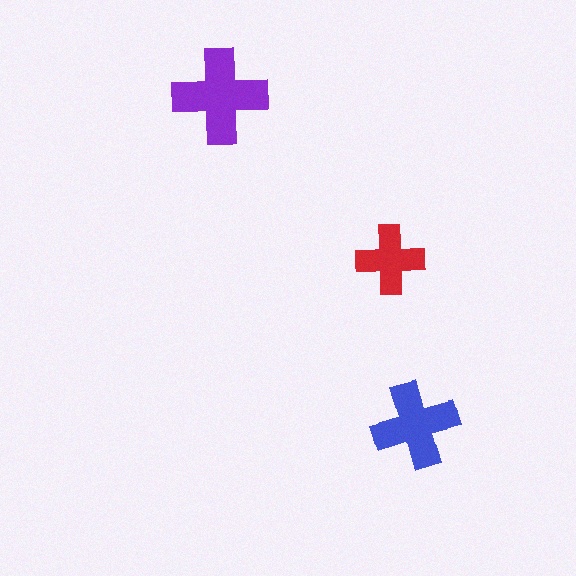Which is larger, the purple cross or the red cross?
The purple one.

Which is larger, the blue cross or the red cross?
The blue one.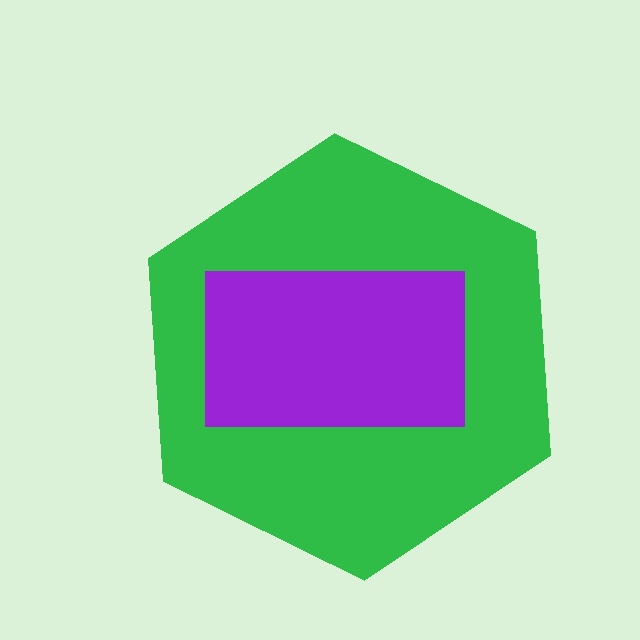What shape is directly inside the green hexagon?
The purple rectangle.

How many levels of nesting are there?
2.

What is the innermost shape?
The purple rectangle.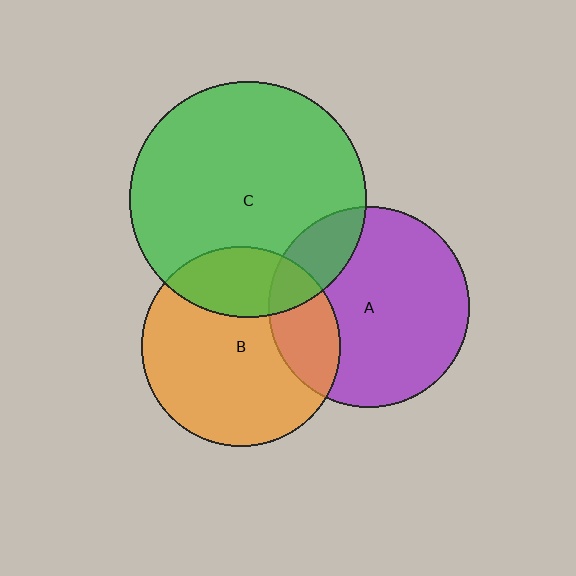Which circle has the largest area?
Circle C (green).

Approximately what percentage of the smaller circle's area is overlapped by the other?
Approximately 25%.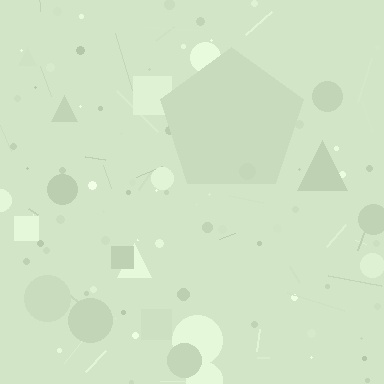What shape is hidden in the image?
A pentagon is hidden in the image.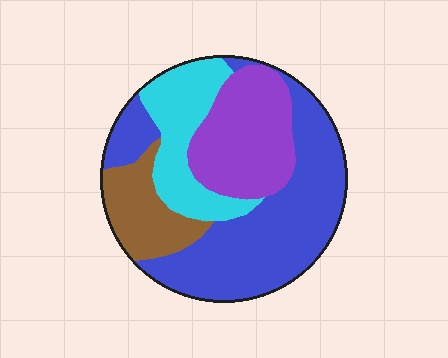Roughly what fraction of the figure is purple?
Purple covers around 25% of the figure.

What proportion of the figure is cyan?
Cyan takes up between a sixth and a third of the figure.